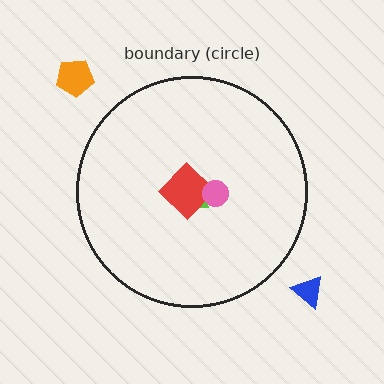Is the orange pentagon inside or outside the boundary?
Outside.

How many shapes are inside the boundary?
3 inside, 2 outside.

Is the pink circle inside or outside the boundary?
Inside.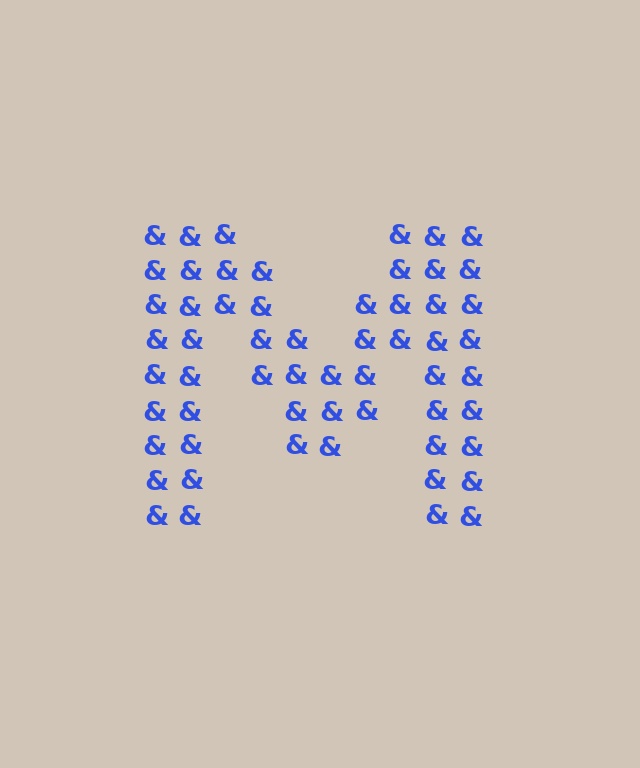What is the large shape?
The large shape is the letter M.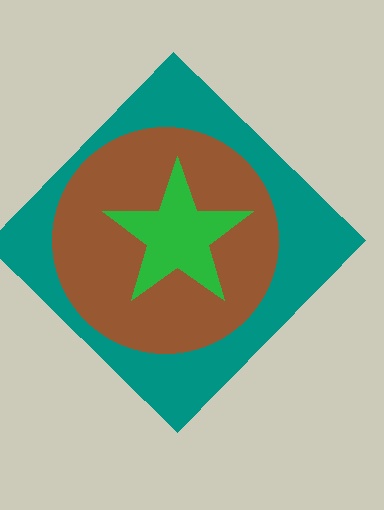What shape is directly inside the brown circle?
The green star.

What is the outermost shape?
The teal diamond.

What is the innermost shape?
The green star.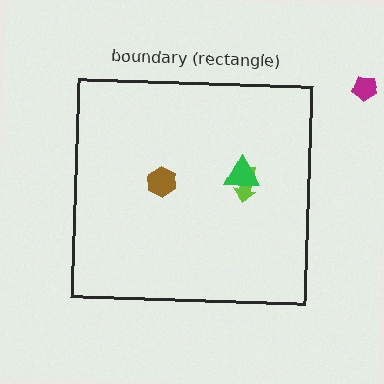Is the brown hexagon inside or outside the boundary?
Inside.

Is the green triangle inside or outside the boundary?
Inside.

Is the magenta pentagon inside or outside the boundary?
Outside.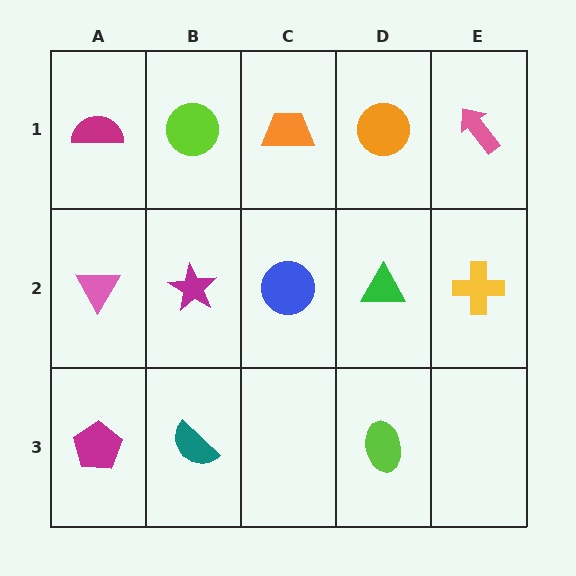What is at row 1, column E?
A pink arrow.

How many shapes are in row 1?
5 shapes.